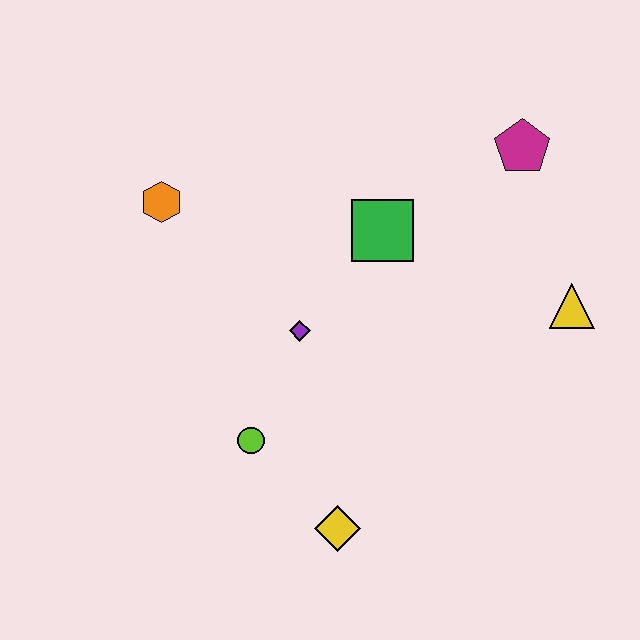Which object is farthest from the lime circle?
The magenta pentagon is farthest from the lime circle.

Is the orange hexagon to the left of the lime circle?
Yes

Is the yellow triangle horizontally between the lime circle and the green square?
No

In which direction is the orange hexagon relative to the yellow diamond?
The orange hexagon is above the yellow diamond.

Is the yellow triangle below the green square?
Yes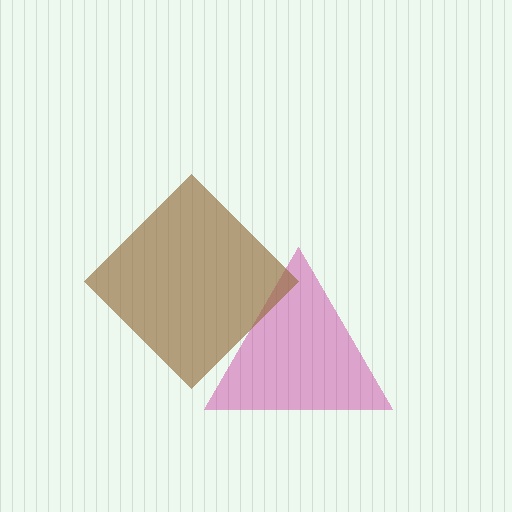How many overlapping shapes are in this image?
There are 2 overlapping shapes in the image.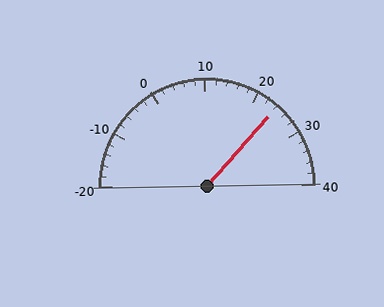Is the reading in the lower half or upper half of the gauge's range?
The reading is in the upper half of the range (-20 to 40).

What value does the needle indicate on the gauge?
The needle indicates approximately 24.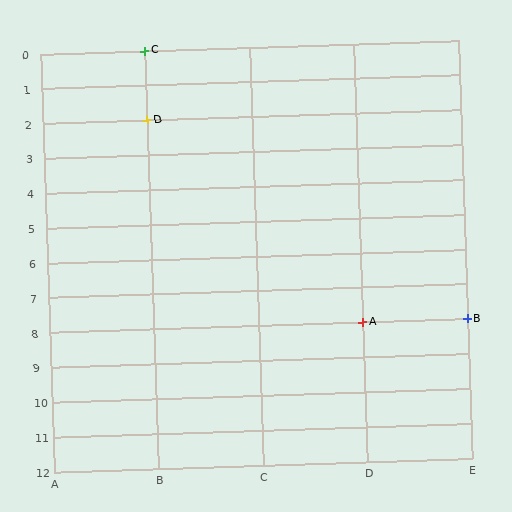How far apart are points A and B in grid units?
Points A and B are 1 column apart.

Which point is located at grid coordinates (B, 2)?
Point D is at (B, 2).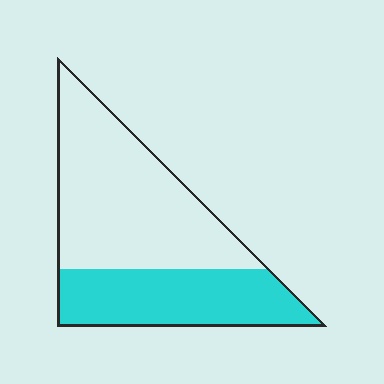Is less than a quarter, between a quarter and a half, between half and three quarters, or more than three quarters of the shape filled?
Between a quarter and a half.